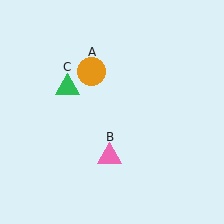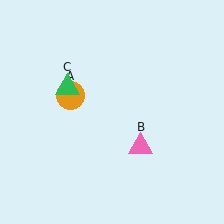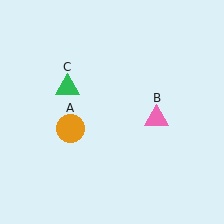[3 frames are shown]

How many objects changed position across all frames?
2 objects changed position: orange circle (object A), pink triangle (object B).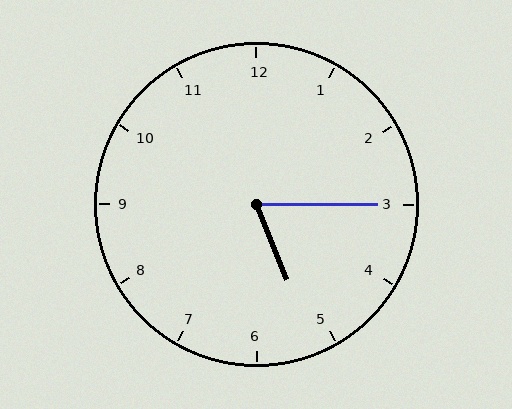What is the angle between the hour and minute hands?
Approximately 68 degrees.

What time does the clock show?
5:15.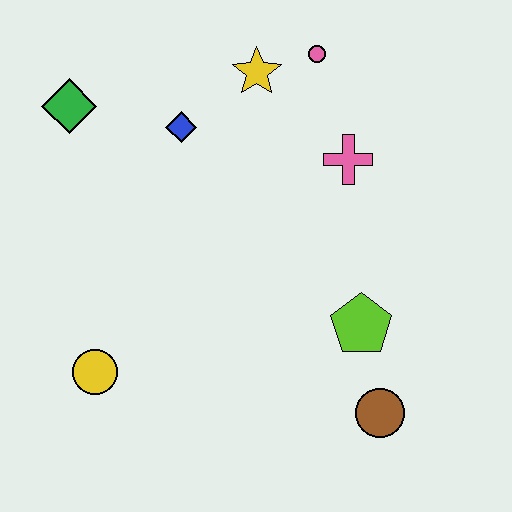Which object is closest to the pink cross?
The pink circle is closest to the pink cross.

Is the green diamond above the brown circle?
Yes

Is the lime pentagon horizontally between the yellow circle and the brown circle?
Yes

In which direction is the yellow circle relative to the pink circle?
The yellow circle is below the pink circle.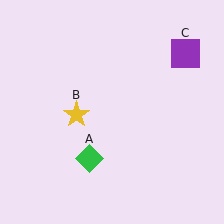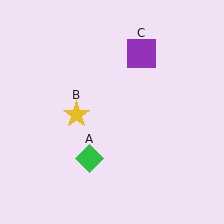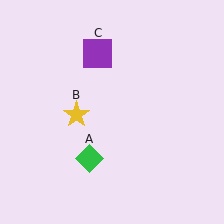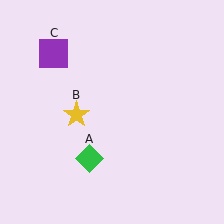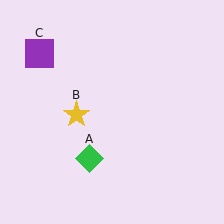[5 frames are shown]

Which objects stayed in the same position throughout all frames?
Green diamond (object A) and yellow star (object B) remained stationary.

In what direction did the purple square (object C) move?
The purple square (object C) moved left.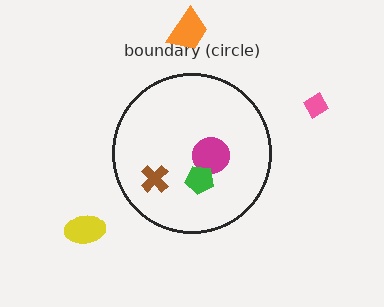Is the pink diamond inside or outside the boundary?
Outside.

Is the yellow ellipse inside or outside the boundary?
Outside.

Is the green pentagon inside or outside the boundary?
Inside.